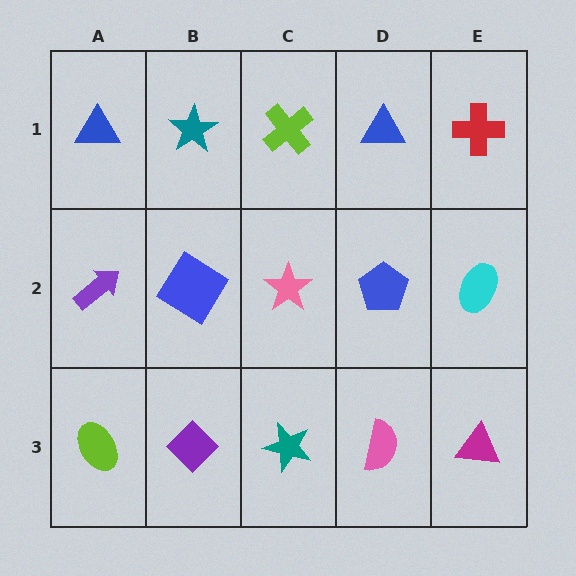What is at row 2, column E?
A cyan ellipse.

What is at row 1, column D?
A blue triangle.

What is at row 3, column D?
A pink semicircle.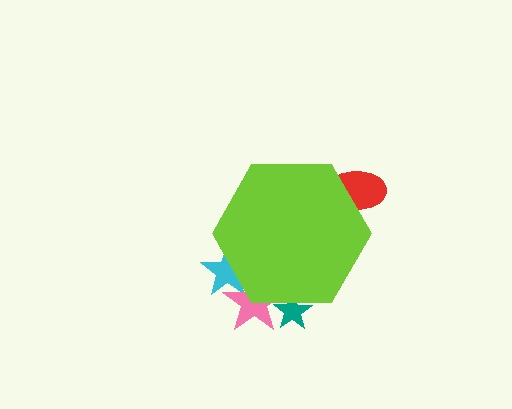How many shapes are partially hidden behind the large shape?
4 shapes are partially hidden.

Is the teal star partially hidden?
Yes, the teal star is partially hidden behind the lime hexagon.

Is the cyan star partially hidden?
Yes, the cyan star is partially hidden behind the lime hexagon.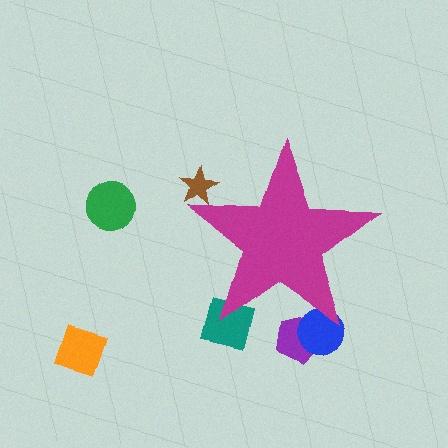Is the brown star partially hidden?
Yes, the brown star is partially hidden behind the magenta star.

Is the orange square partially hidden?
No, the orange square is fully visible.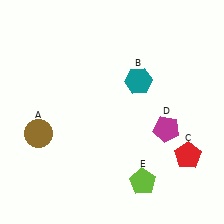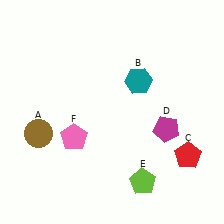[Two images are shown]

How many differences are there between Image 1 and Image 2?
There is 1 difference between the two images.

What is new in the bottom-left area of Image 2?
A pink pentagon (F) was added in the bottom-left area of Image 2.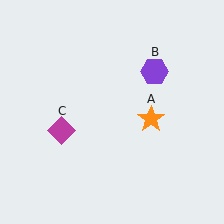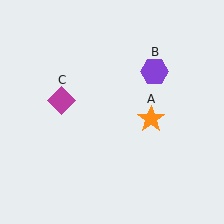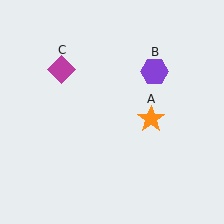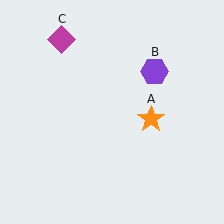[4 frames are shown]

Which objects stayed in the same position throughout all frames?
Orange star (object A) and purple hexagon (object B) remained stationary.